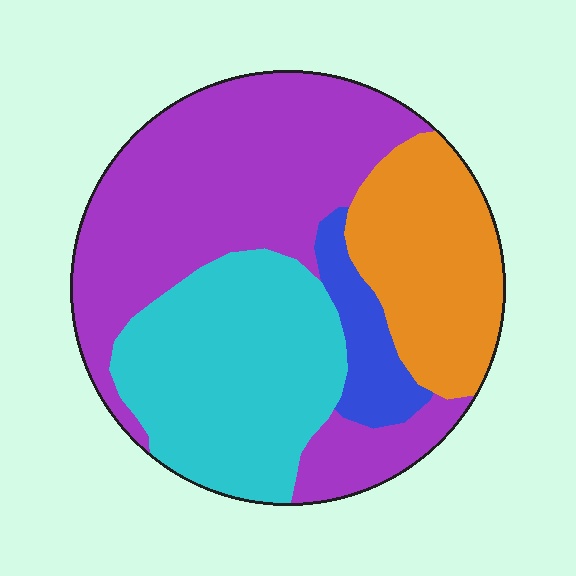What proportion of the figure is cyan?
Cyan covers roughly 30% of the figure.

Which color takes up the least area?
Blue, at roughly 5%.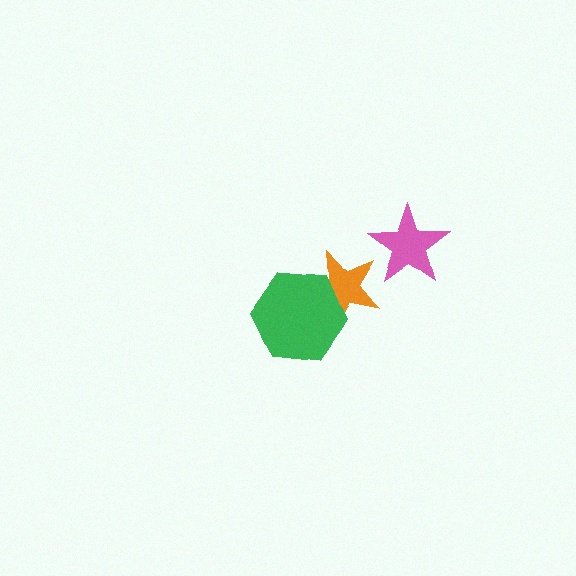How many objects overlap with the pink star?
0 objects overlap with the pink star.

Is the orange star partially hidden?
Yes, it is partially covered by another shape.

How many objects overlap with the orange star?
1 object overlaps with the orange star.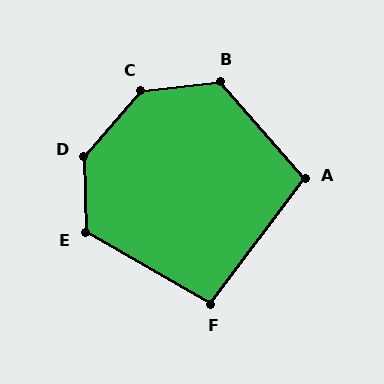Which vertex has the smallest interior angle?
F, at approximately 97 degrees.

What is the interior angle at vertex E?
Approximately 121 degrees (obtuse).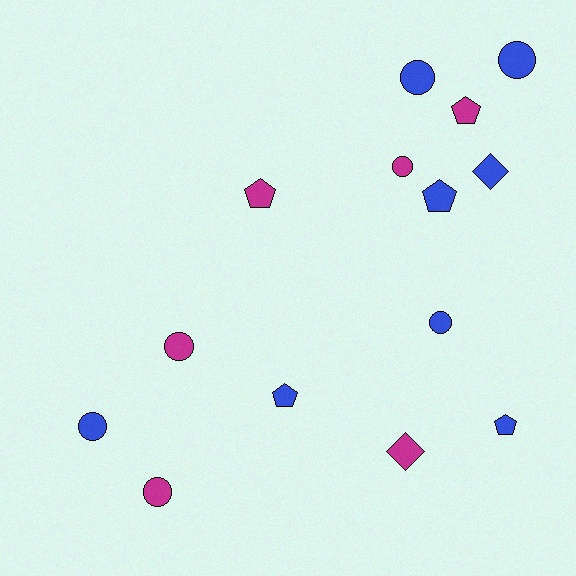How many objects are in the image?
There are 14 objects.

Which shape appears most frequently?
Circle, with 7 objects.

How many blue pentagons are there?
There are 3 blue pentagons.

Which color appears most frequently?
Blue, with 8 objects.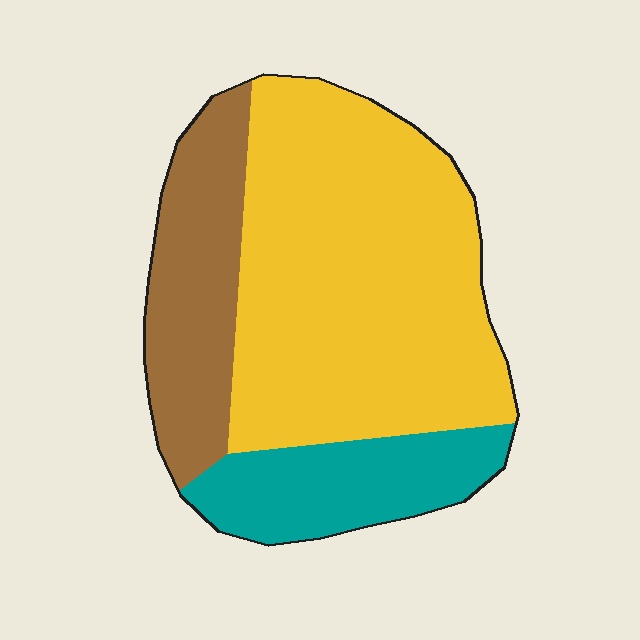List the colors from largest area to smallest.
From largest to smallest: yellow, brown, teal.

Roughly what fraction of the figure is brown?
Brown covers around 20% of the figure.